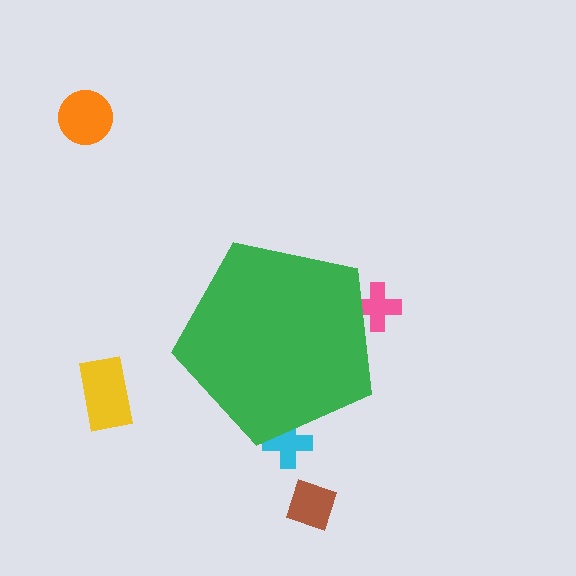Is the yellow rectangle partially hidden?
No, the yellow rectangle is fully visible.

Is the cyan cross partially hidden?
Yes, the cyan cross is partially hidden behind the green pentagon.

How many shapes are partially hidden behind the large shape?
2 shapes are partially hidden.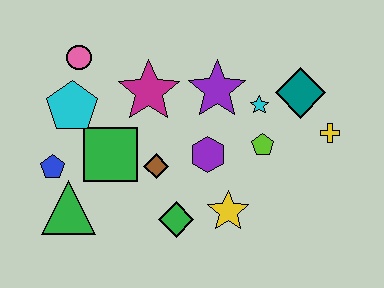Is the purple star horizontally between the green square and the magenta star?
No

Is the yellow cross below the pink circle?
Yes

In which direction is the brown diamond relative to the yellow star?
The brown diamond is to the left of the yellow star.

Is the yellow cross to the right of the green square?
Yes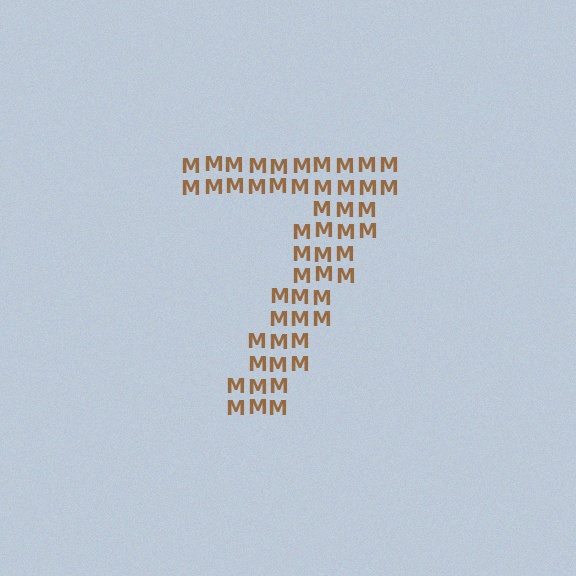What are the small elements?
The small elements are letter M's.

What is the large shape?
The large shape is the digit 7.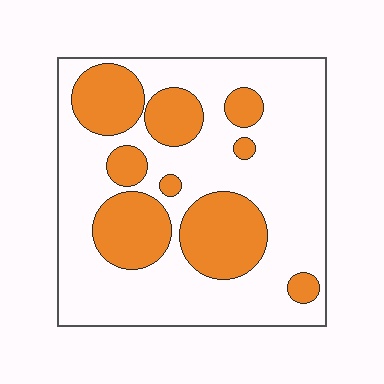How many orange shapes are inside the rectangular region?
9.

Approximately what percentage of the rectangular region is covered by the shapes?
Approximately 30%.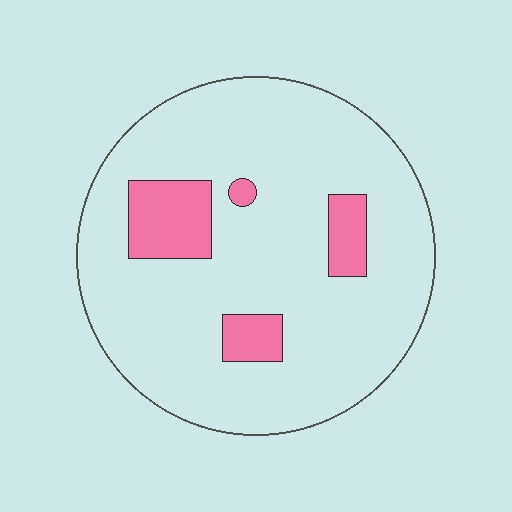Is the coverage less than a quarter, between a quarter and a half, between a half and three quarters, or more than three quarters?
Less than a quarter.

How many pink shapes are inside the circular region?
4.